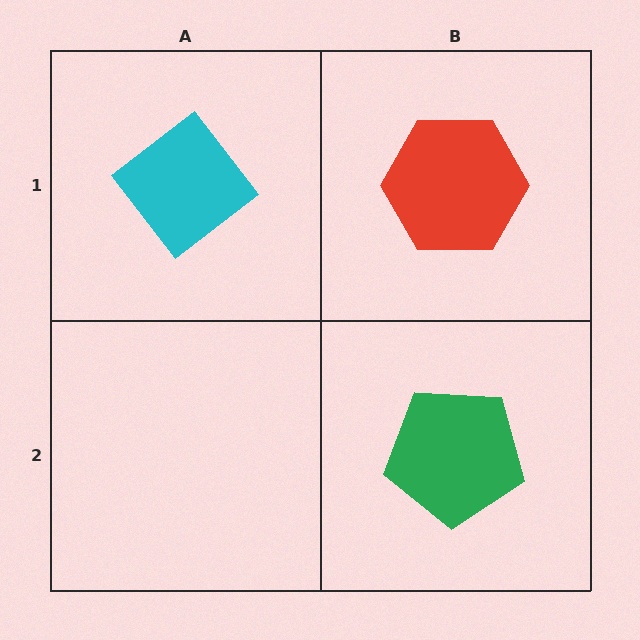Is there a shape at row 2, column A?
No, that cell is empty.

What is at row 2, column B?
A green pentagon.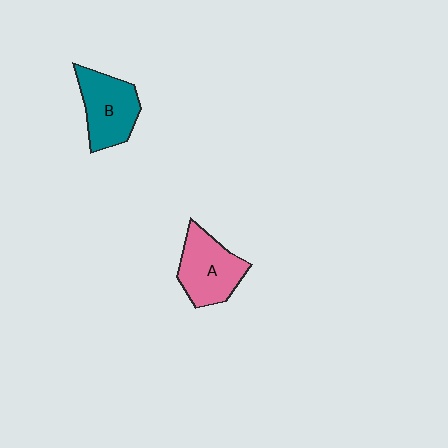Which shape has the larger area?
Shape A (pink).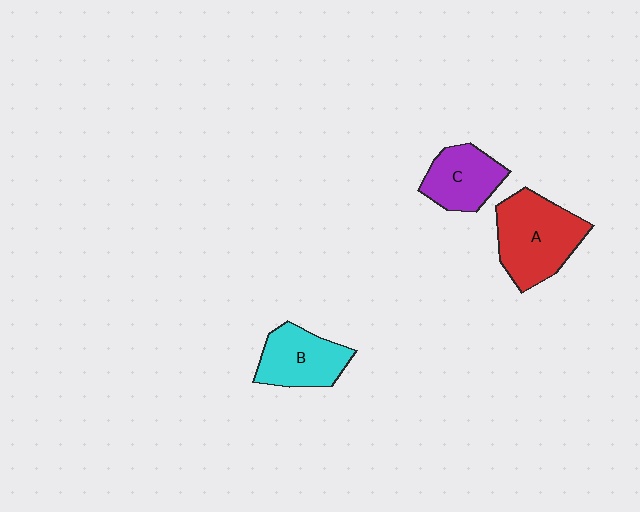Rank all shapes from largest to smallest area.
From largest to smallest: A (red), B (cyan), C (purple).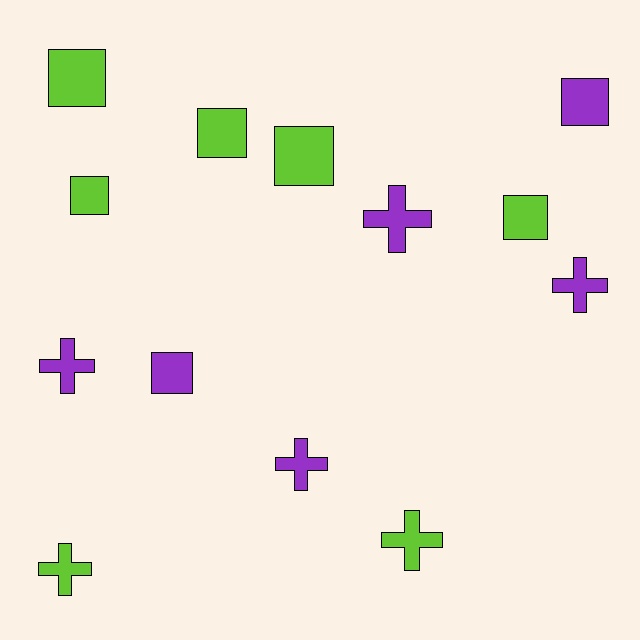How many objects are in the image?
There are 13 objects.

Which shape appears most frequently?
Square, with 7 objects.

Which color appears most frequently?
Lime, with 7 objects.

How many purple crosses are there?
There are 4 purple crosses.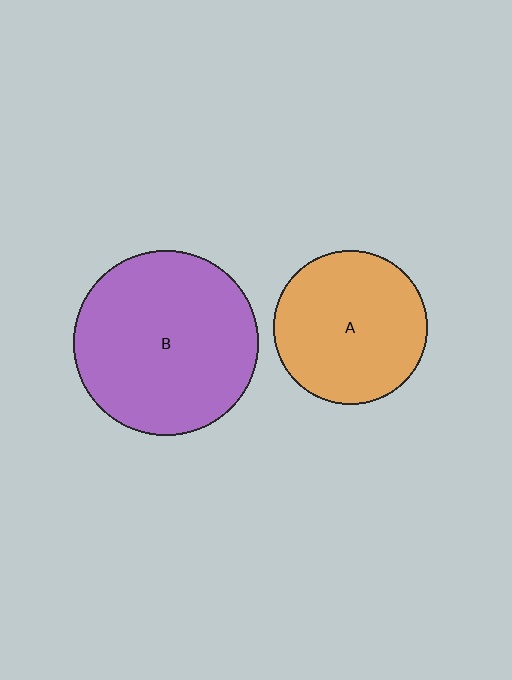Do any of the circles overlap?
No, none of the circles overlap.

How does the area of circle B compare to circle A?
Approximately 1.4 times.